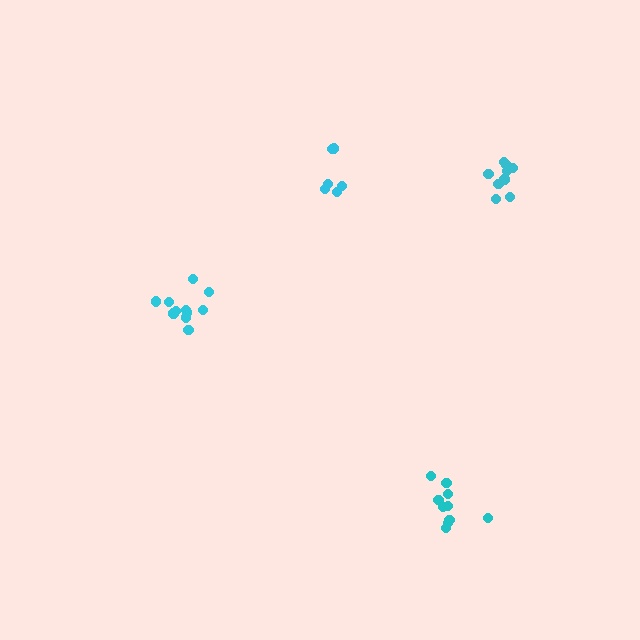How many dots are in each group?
Group 1: 6 dots, Group 2: 10 dots, Group 3: 11 dots, Group 4: 9 dots (36 total).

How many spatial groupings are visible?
There are 4 spatial groupings.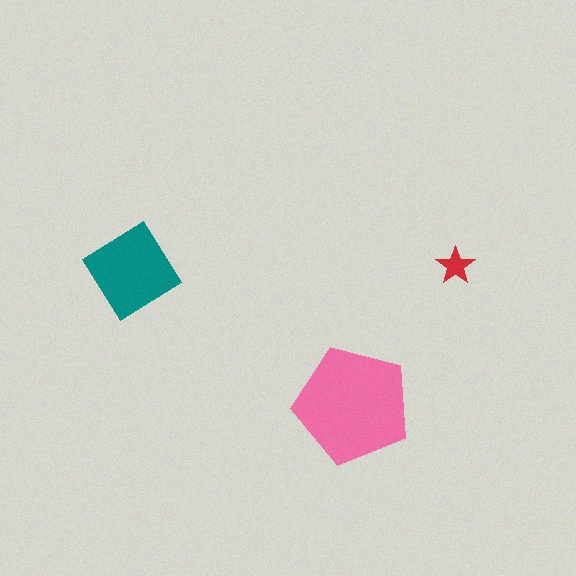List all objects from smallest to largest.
The red star, the teal diamond, the pink pentagon.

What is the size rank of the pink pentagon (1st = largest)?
1st.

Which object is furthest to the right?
The red star is rightmost.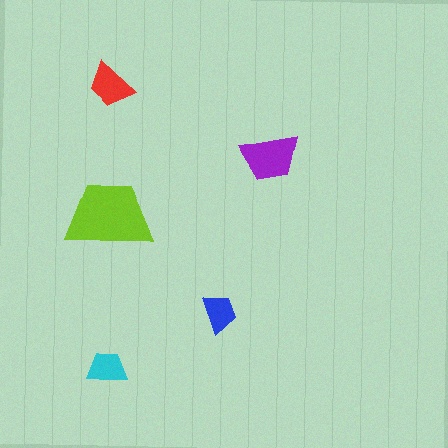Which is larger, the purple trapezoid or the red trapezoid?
The purple one.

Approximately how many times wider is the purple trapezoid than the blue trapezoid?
About 1.5 times wider.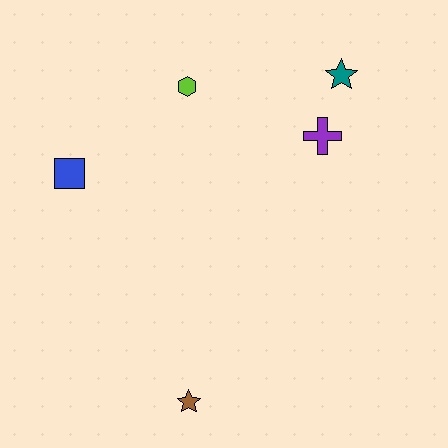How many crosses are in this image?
There is 1 cross.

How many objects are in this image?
There are 5 objects.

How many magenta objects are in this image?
There are no magenta objects.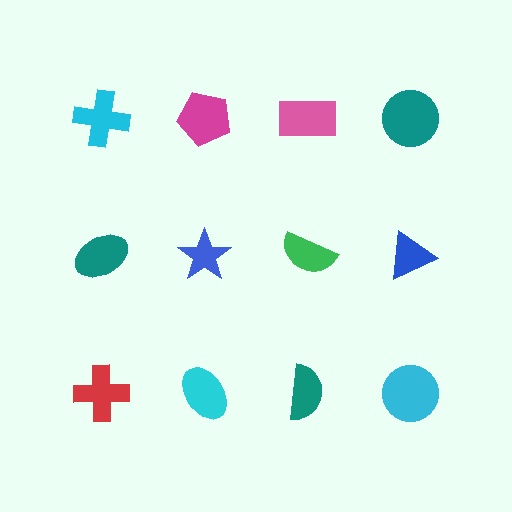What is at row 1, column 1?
A cyan cross.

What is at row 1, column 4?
A teal circle.